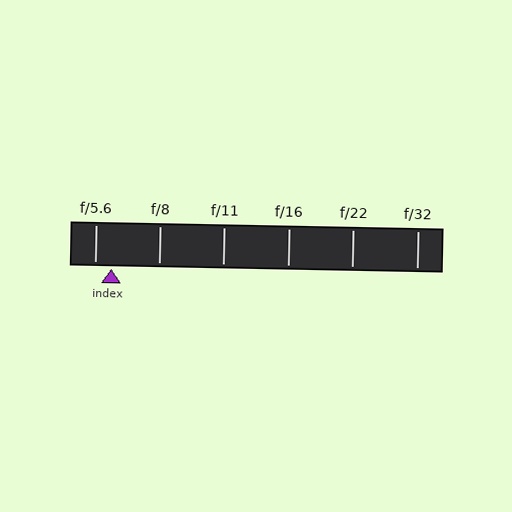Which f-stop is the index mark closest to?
The index mark is closest to f/5.6.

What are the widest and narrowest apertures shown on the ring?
The widest aperture shown is f/5.6 and the narrowest is f/32.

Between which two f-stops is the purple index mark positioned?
The index mark is between f/5.6 and f/8.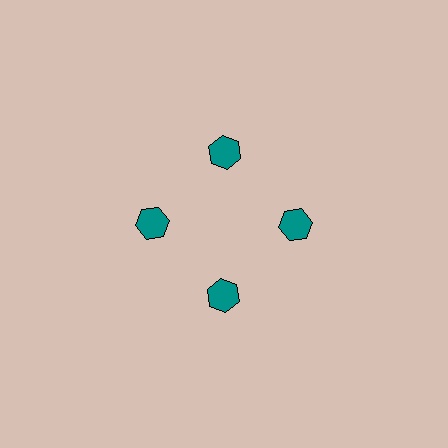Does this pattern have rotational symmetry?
Yes, this pattern has 4-fold rotational symmetry. It looks the same after rotating 90 degrees around the center.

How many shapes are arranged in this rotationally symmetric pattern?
There are 4 shapes, arranged in 4 groups of 1.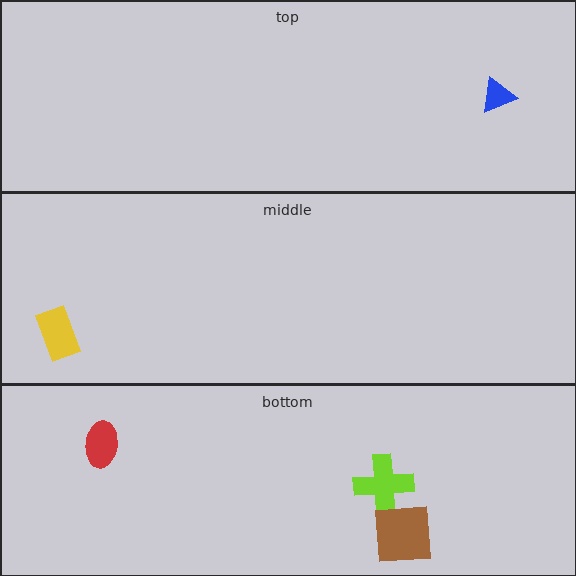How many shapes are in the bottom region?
3.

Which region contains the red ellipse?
The bottom region.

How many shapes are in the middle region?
1.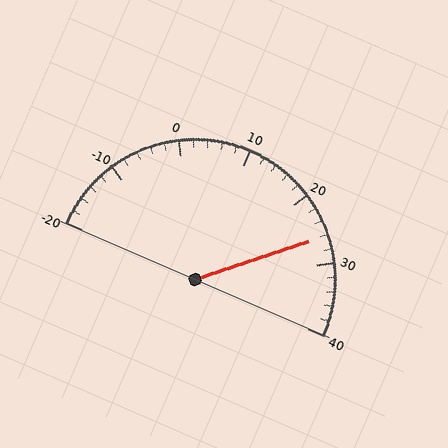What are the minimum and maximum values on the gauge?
The gauge ranges from -20 to 40.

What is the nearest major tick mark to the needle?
The nearest major tick mark is 30.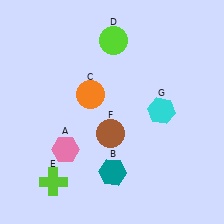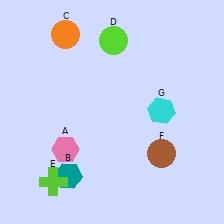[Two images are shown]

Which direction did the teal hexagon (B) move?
The teal hexagon (B) moved left.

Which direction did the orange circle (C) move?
The orange circle (C) moved up.